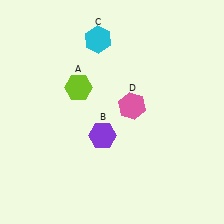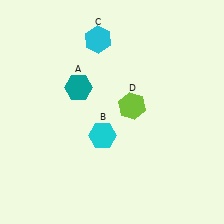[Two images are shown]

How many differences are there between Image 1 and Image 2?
There are 3 differences between the two images.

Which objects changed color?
A changed from lime to teal. B changed from purple to cyan. D changed from pink to lime.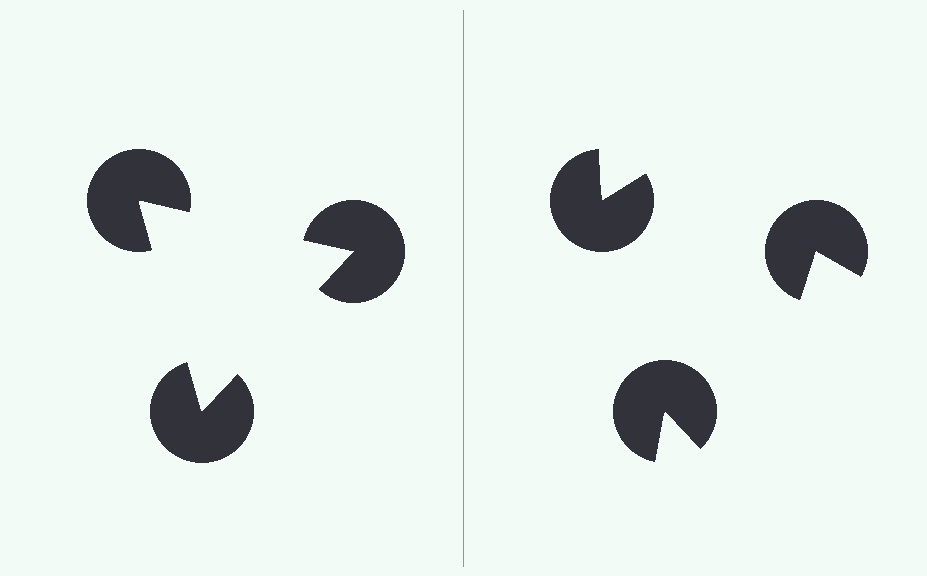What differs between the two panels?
The pac-man discs are positioned identically on both sides; only the wedge orientations differ. On the left they align to a triangle; on the right they are misaligned.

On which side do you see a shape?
An illusory triangle appears on the left side. On the right side the wedge cuts are rotated, so no coherent shape forms.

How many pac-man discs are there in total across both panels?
6 — 3 on each side.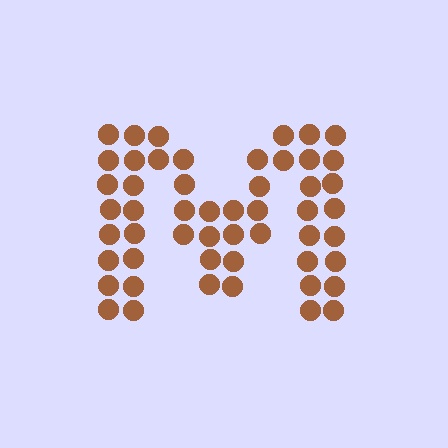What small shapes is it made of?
It is made of small circles.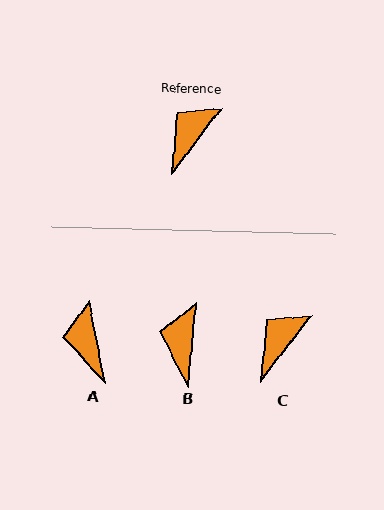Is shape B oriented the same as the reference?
No, it is off by about 32 degrees.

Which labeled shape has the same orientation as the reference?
C.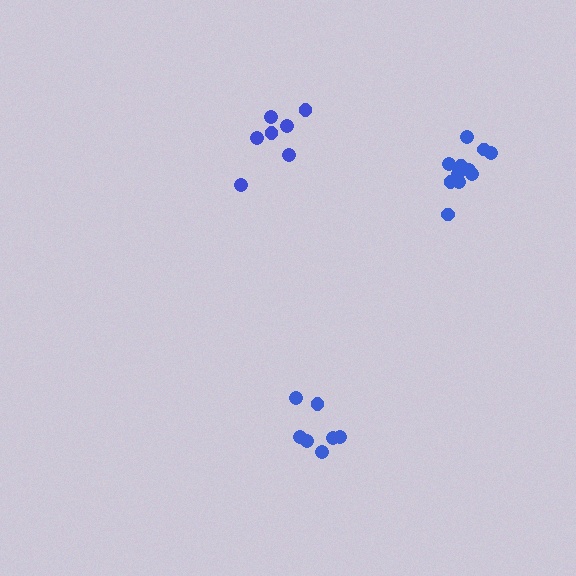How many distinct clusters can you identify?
There are 3 distinct clusters.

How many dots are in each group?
Group 1: 13 dots, Group 2: 7 dots, Group 3: 7 dots (27 total).